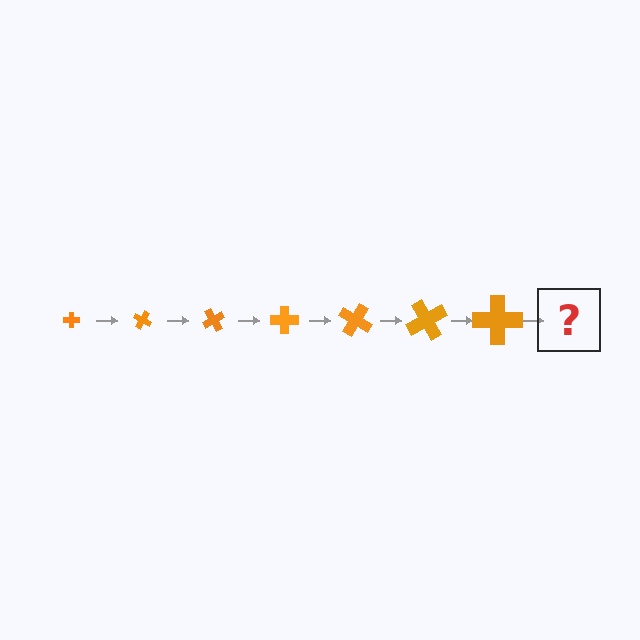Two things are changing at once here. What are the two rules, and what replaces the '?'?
The two rules are that the cross grows larger each step and it rotates 30 degrees each step. The '?' should be a cross, larger than the previous one and rotated 210 degrees from the start.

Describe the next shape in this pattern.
It should be a cross, larger than the previous one and rotated 210 degrees from the start.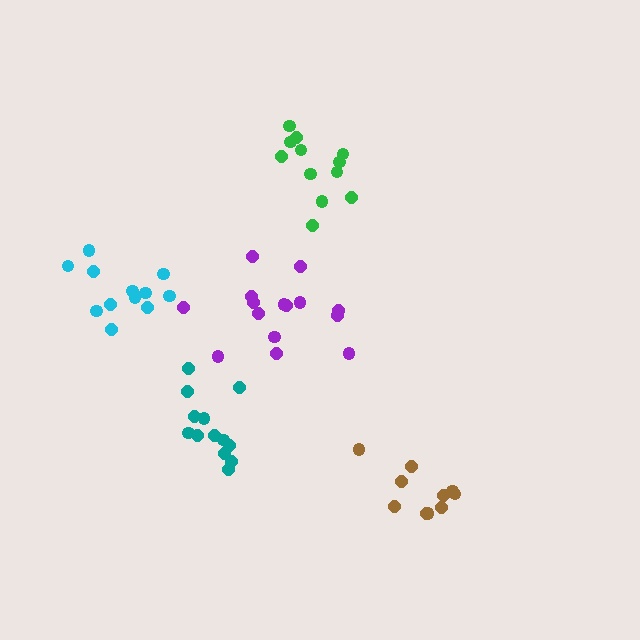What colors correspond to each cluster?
The clusters are colored: green, cyan, teal, brown, purple.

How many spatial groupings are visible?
There are 5 spatial groupings.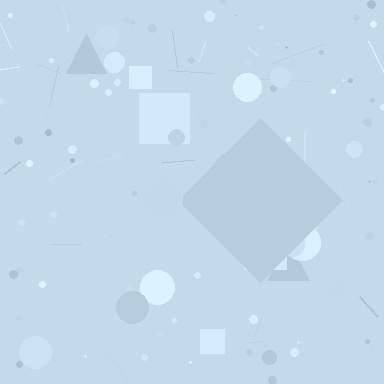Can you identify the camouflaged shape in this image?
The camouflaged shape is a diamond.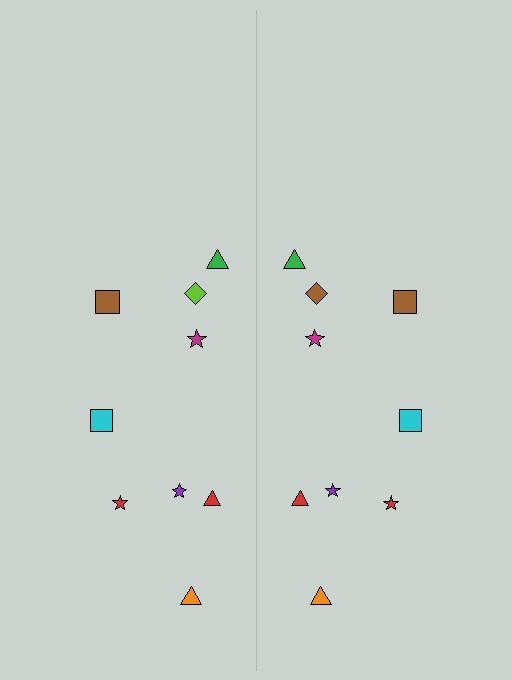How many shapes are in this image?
There are 18 shapes in this image.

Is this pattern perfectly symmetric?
No, the pattern is not perfectly symmetric. The brown diamond on the right side breaks the symmetry — its mirror counterpart is lime.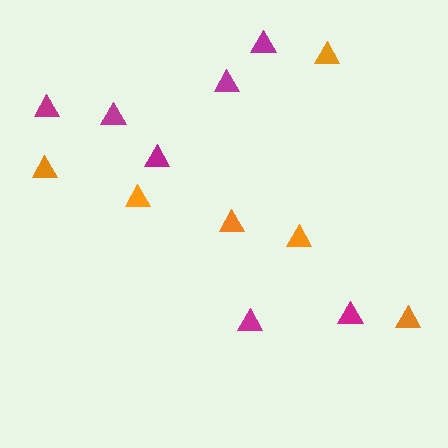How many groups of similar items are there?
There are 2 groups: one group of magenta triangles (7) and one group of orange triangles (6).